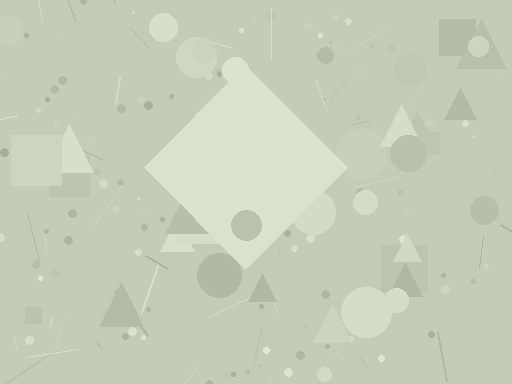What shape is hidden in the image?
A diamond is hidden in the image.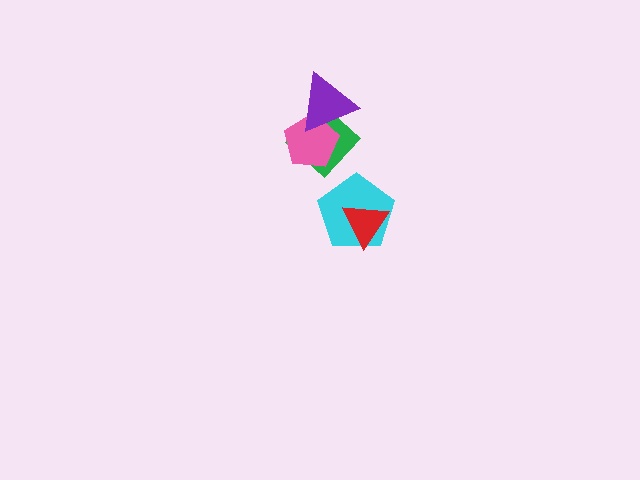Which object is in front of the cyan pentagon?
The red triangle is in front of the cyan pentagon.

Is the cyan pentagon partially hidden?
Yes, it is partially covered by another shape.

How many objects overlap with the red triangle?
1 object overlaps with the red triangle.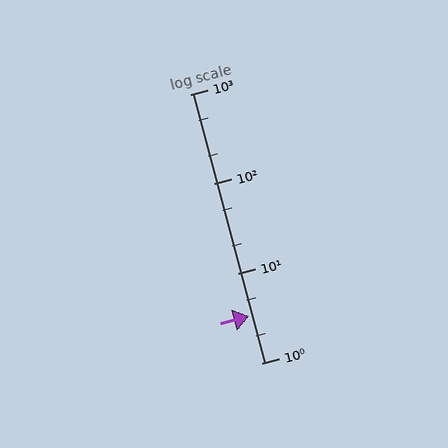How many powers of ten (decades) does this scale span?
The scale spans 3 decades, from 1 to 1000.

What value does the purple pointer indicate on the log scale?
The pointer indicates approximately 3.3.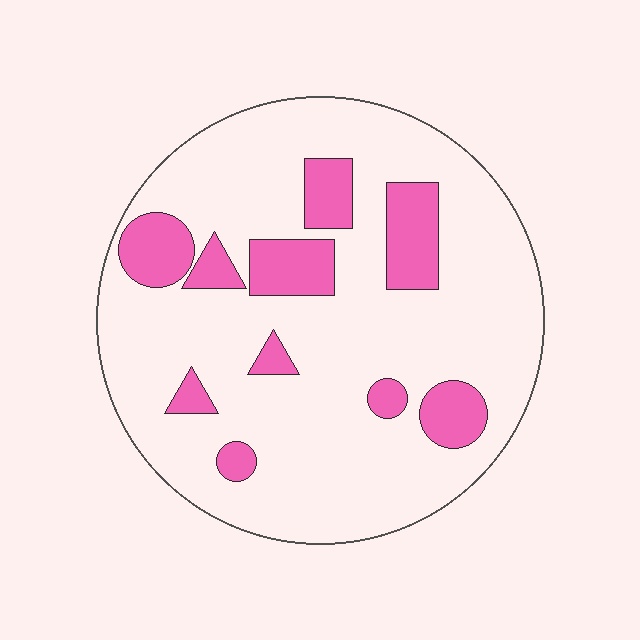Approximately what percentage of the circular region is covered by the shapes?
Approximately 20%.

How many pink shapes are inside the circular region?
10.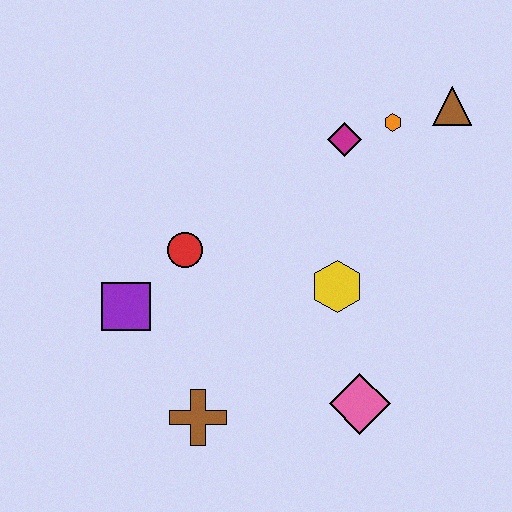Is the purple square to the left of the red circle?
Yes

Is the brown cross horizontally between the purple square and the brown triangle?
Yes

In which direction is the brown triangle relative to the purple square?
The brown triangle is to the right of the purple square.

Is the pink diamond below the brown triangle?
Yes